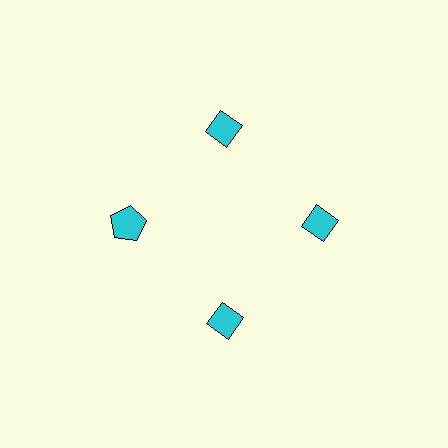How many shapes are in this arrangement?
There are 4 shapes arranged in a ring pattern.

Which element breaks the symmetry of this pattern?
The cyan pentagon at roughly the 9 o'clock position breaks the symmetry. All other shapes are cyan diamonds.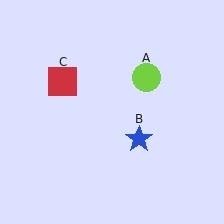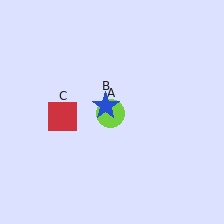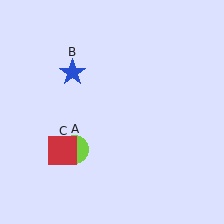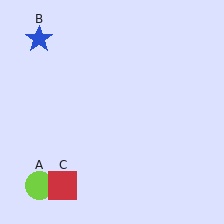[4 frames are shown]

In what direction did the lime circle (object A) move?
The lime circle (object A) moved down and to the left.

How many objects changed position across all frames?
3 objects changed position: lime circle (object A), blue star (object B), red square (object C).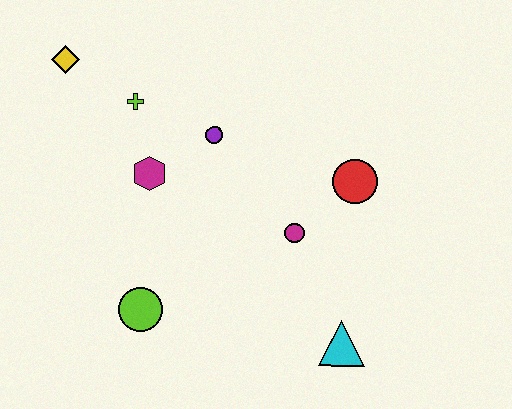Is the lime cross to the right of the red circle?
No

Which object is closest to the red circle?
The magenta circle is closest to the red circle.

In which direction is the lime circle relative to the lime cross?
The lime circle is below the lime cross.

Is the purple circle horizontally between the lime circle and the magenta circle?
Yes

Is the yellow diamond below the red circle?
No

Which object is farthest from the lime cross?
The cyan triangle is farthest from the lime cross.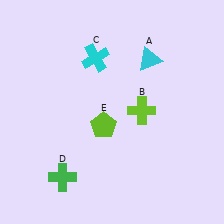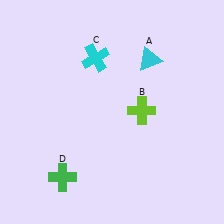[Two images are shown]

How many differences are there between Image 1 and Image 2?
There is 1 difference between the two images.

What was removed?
The lime pentagon (E) was removed in Image 2.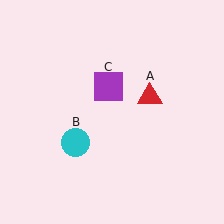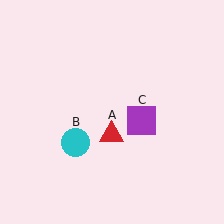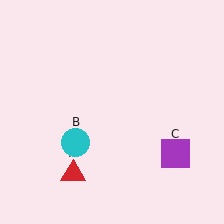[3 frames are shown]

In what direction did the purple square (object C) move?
The purple square (object C) moved down and to the right.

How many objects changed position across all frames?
2 objects changed position: red triangle (object A), purple square (object C).